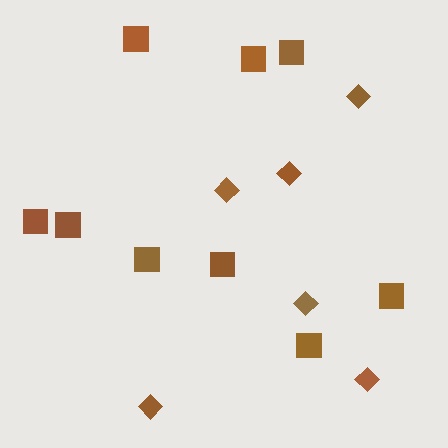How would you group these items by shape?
There are 2 groups: one group of squares (9) and one group of diamonds (6).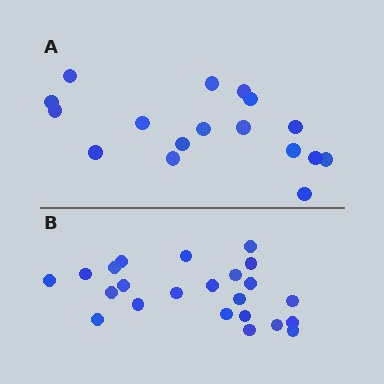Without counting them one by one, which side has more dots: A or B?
Region B (the bottom region) has more dots.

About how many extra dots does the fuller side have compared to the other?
Region B has about 6 more dots than region A.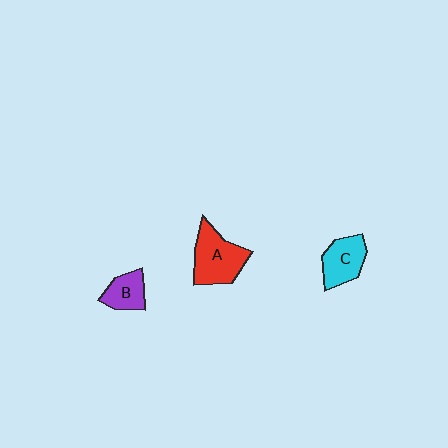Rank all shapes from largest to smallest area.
From largest to smallest: A (red), C (cyan), B (purple).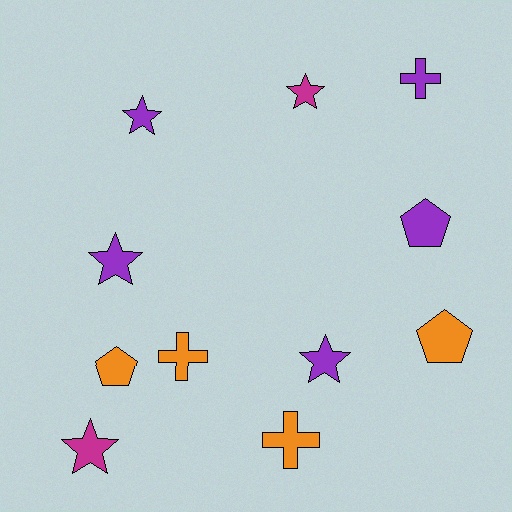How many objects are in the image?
There are 11 objects.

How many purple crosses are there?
There is 1 purple cross.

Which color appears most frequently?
Purple, with 5 objects.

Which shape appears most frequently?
Star, with 5 objects.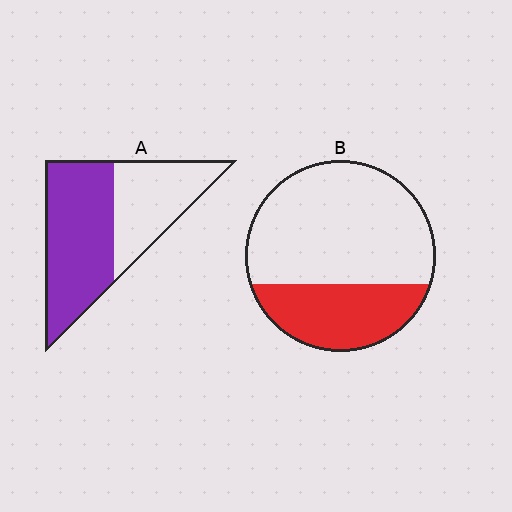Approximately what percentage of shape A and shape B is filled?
A is approximately 60% and B is approximately 30%.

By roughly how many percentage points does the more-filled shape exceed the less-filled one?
By roughly 25 percentage points (A over B).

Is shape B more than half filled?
No.